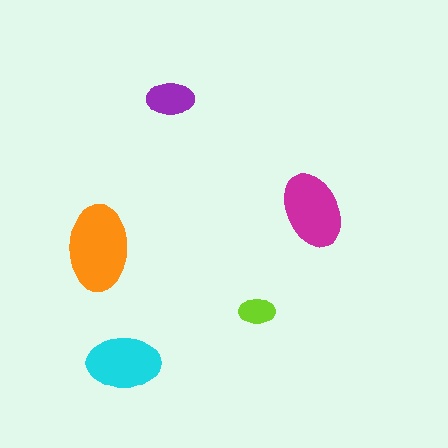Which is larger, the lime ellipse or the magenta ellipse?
The magenta one.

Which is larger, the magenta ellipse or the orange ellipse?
The orange one.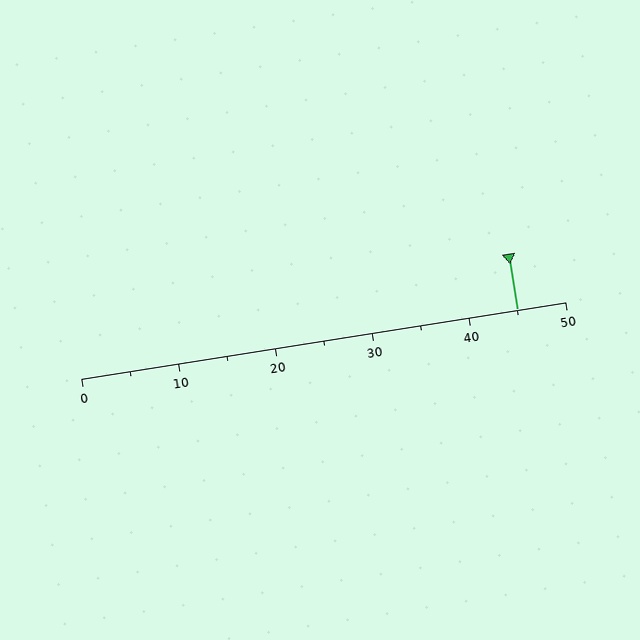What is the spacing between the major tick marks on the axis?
The major ticks are spaced 10 apart.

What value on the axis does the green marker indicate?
The marker indicates approximately 45.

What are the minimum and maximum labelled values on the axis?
The axis runs from 0 to 50.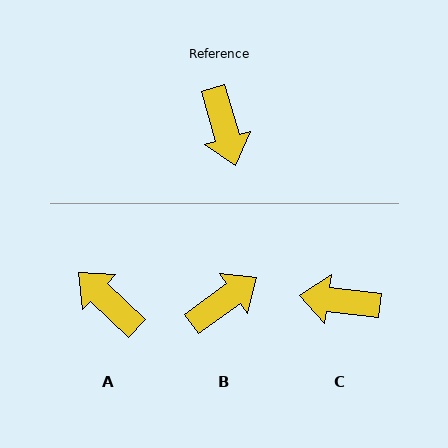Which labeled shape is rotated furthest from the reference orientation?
A, about 150 degrees away.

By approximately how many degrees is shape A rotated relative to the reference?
Approximately 150 degrees clockwise.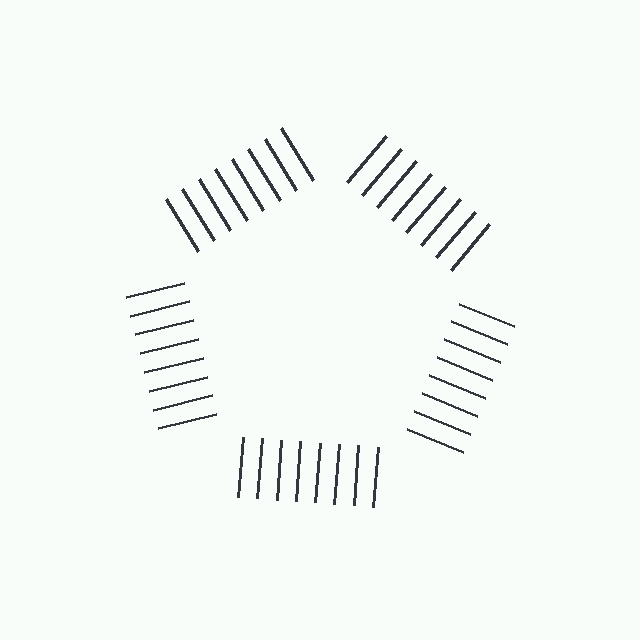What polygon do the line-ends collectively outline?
An illusory pentagon — the line segments terminate on its edges but no continuous stroke is drawn.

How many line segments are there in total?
40 — 8 along each of the 5 edges.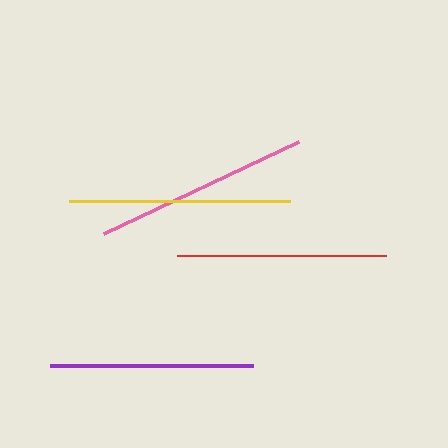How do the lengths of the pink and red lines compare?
The pink and red lines are approximately the same length.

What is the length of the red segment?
The red segment is approximately 209 pixels long.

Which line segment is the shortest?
The purple line is the shortest at approximately 202 pixels.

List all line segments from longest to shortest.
From longest to shortest: yellow, pink, red, purple.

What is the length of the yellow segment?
The yellow segment is approximately 221 pixels long.